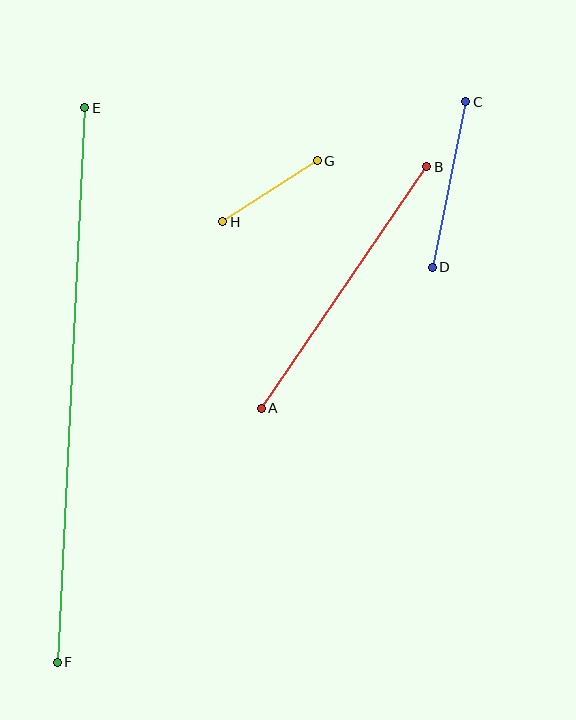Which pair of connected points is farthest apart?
Points E and F are farthest apart.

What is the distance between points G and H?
The distance is approximately 113 pixels.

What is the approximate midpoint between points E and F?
The midpoint is at approximately (71, 385) pixels.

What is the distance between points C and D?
The distance is approximately 169 pixels.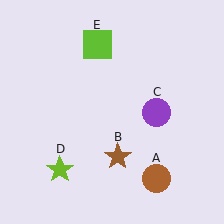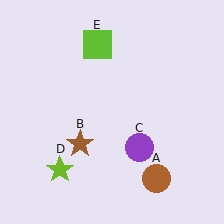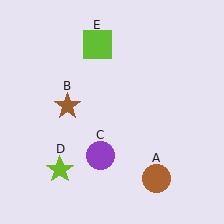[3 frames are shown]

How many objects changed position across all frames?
2 objects changed position: brown star (object B), purple circle (object C).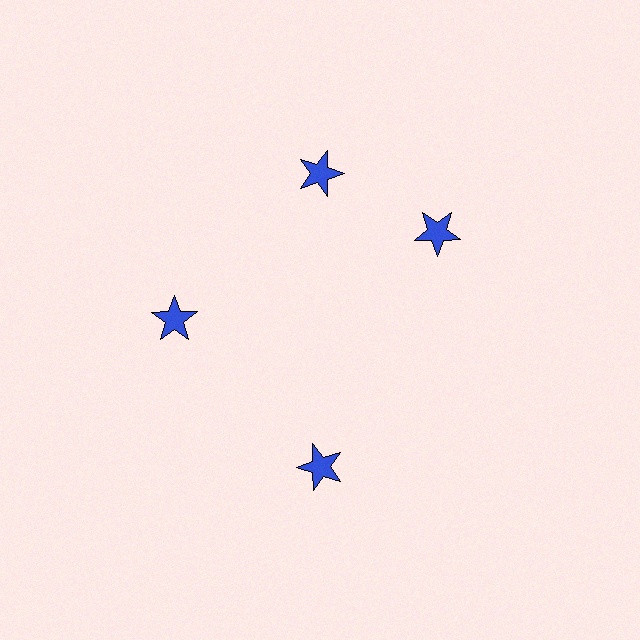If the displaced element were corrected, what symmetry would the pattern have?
It would have 4-fold rotational symmetry — the pattern would map onto itself every 90 degrees.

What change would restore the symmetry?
The symmetry would be restored by rotating it back into even spacing with its neighbors so that all 4 stars sit at equal angles and equal distance from the center.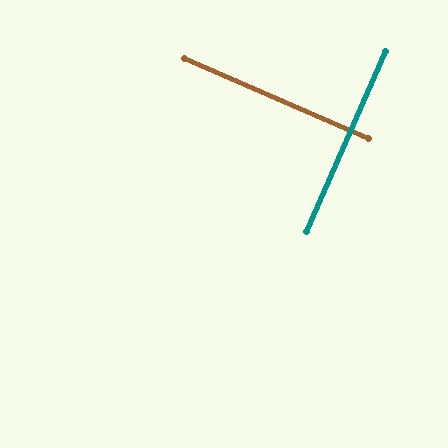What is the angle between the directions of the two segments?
Approximately 90 degrees.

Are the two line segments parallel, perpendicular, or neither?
Perpendicular — they meet at approximately 90°.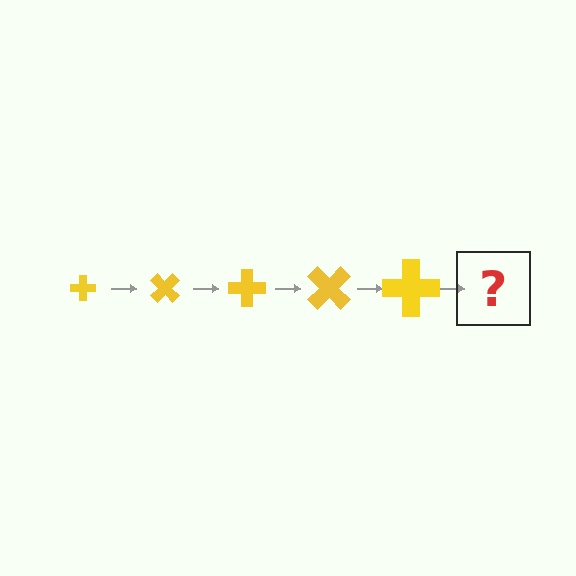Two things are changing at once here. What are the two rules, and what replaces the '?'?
The two rules are that the cross grows larger each step and it rotates 45 degrees each step. The '?' should be a cross, larger than the previous one and rotated 225 degrees from the start.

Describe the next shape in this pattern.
It should be a cross, larger than the previous one and rotated 225 degrees from the start.